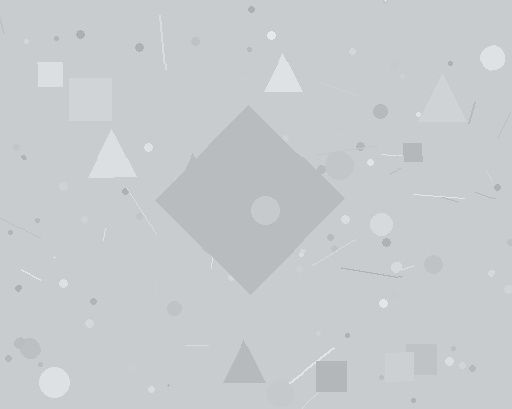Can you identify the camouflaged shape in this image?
The camouflaged shape is a diamond.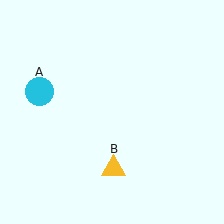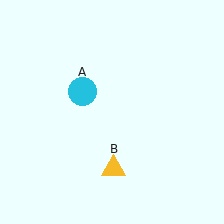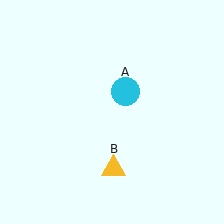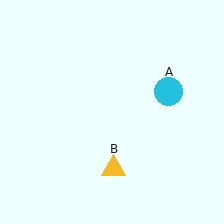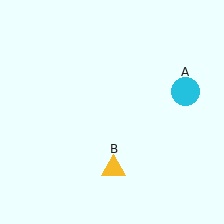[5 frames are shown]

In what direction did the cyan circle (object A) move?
The cyan circle (object A) moved right.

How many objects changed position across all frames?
1 object changed position: cyan circle (object A).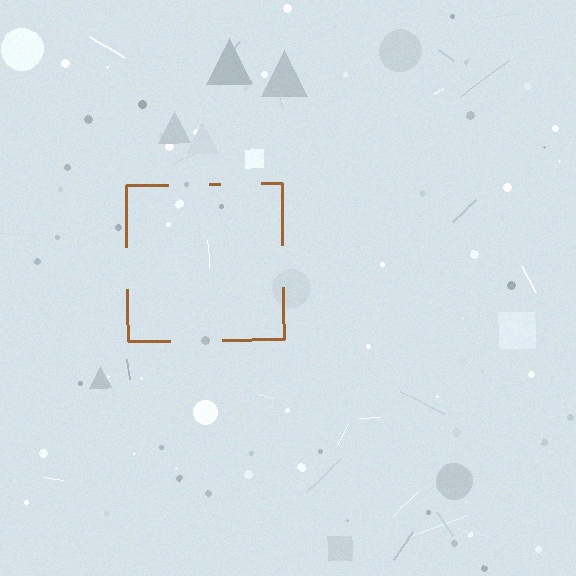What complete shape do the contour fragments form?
The contour fragments form a square.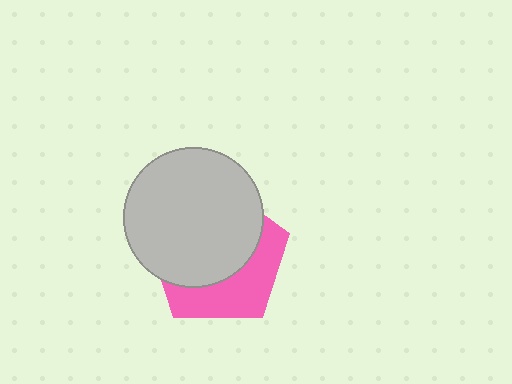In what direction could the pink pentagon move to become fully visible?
The pink pentagon could move toward the lower-right. That would shift it out from behind the light gray circle entirely.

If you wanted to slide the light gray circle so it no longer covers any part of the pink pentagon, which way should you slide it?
Slide it toward the upper-left — that is the most direct way to separate the two shapes.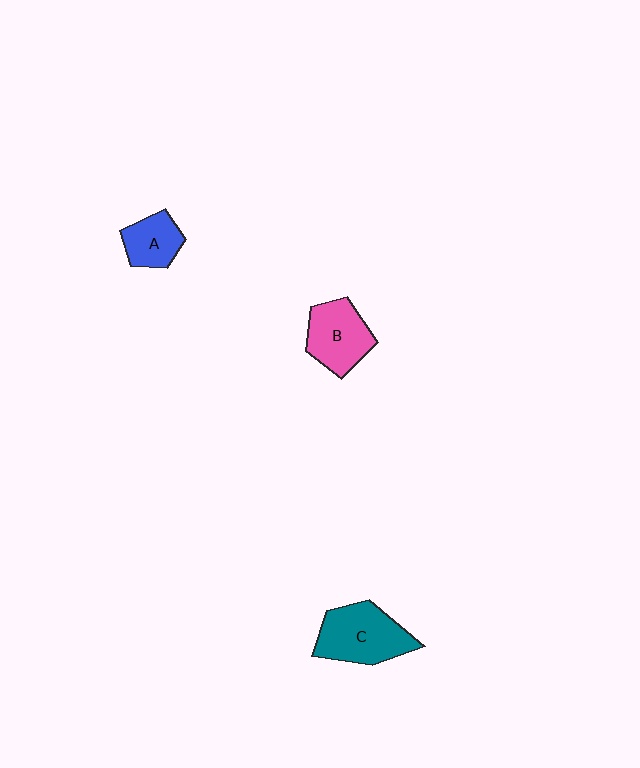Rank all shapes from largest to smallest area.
From largest to smallest: C (teal), B (pink), A (blue).